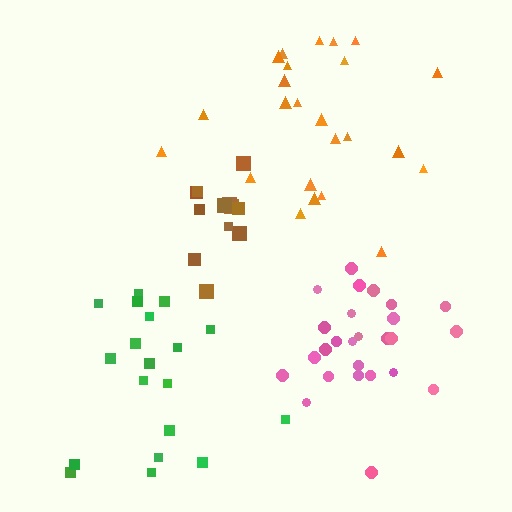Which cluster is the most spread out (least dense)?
Orange.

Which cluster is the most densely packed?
Brown.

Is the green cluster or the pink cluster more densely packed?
Pink.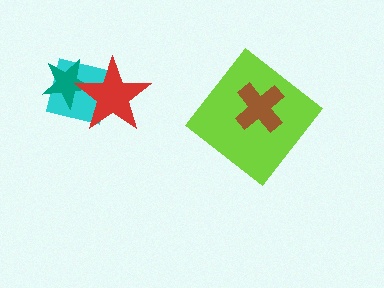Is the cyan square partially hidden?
Yes, it is partially covered by another shape.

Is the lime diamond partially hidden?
Yes, it is partially covered by another shape.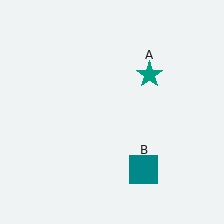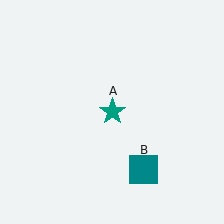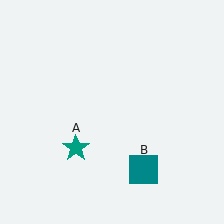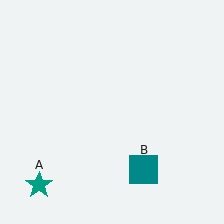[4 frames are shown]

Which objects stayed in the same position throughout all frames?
Teal square (object B) remained stationary.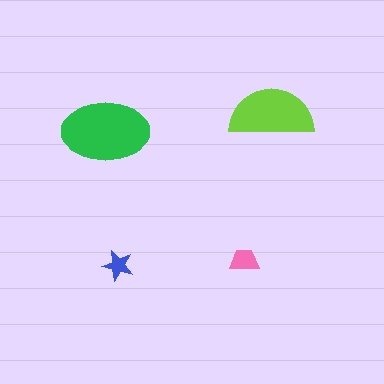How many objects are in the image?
There are 4 objects in the image.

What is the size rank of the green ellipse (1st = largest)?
1st.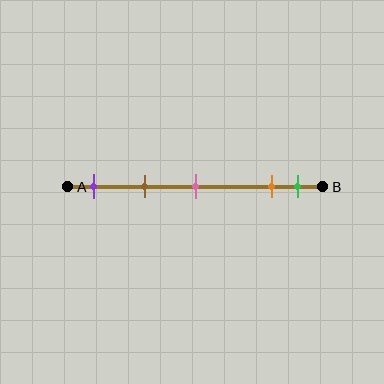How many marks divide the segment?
There are 5 marks dividing the segment.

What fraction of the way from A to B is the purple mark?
The purple mark is approximately 10% (0.1) of the way from A to B.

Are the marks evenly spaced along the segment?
No, the marks are not evenly spaced.